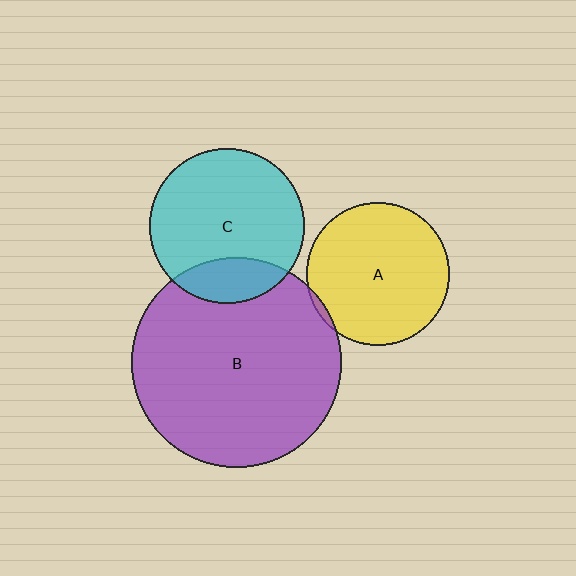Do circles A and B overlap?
Yes.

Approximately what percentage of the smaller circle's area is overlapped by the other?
Approximately 5%.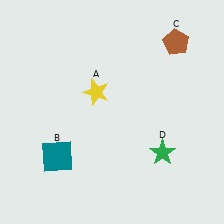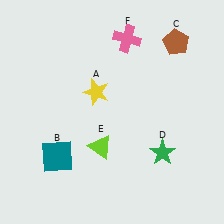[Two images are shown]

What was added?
A lime triangle (E), a pink cross (F) were added in Image 2.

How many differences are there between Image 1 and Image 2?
There are 2 differences between the two images.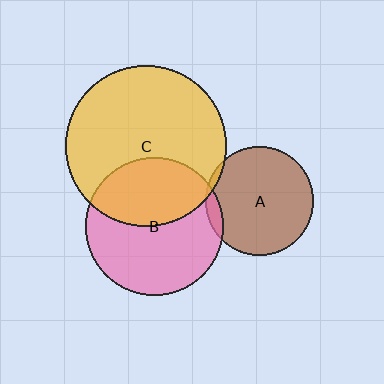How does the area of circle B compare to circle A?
Approximately 1.6 times.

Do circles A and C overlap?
Yes.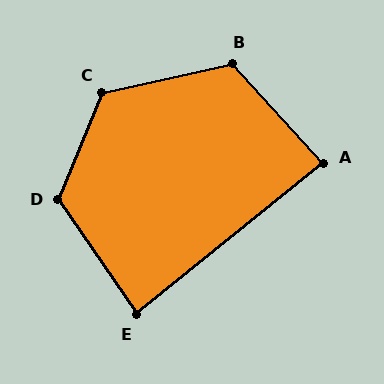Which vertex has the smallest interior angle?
E, at approximately 85 degrees.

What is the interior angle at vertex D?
Approximately 123 degrees (obtuse).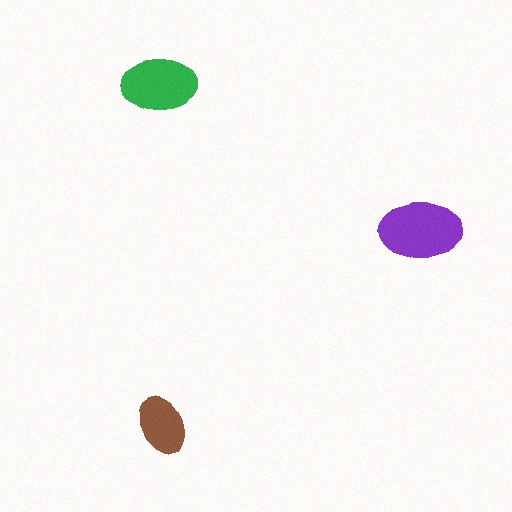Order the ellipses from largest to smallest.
the purple one, the green one, the brown one.